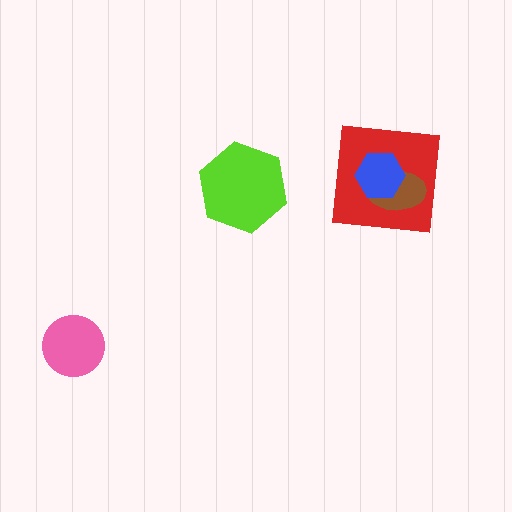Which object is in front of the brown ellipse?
The blue hexagon is in front of the brown ellipse.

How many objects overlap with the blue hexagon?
2 objects overlap with the blue hexagon.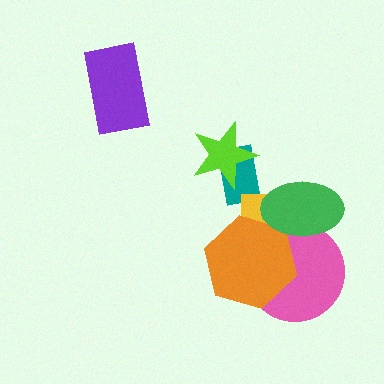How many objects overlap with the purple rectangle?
0 objects overlap with the purple rectangle.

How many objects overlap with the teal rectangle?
1 object overlaps with the teal rectangle.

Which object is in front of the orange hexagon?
The green ellipse is in front of the orange hexagon.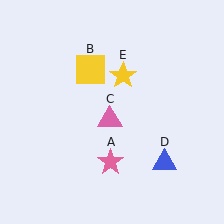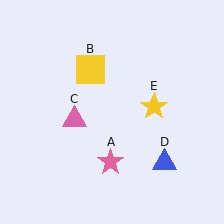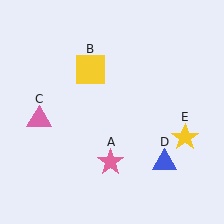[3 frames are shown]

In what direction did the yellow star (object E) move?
The yellow star (object E) moved down and to the right.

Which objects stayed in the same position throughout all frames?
Pink star (object A) and yellow square (object B) and blue triangle (object D) remained stationary.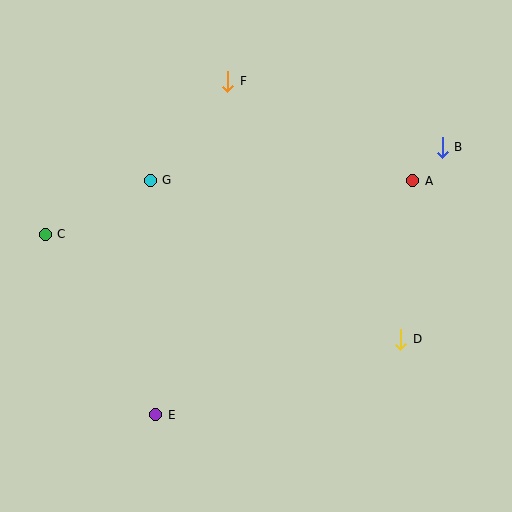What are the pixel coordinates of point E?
Point E is at (156, 415).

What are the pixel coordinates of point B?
Point B is at (442, 147).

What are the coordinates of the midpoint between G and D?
The midpoint between G and D is at (275, 260).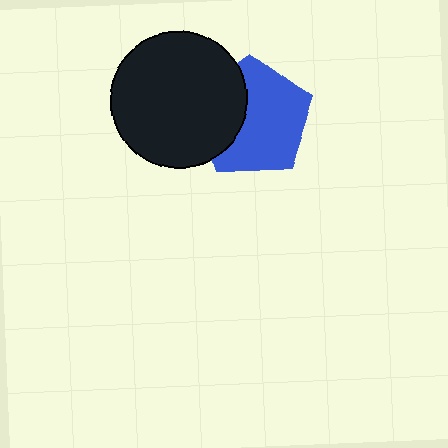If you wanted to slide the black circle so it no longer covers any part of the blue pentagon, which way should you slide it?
Slide it left — that is the most direct way to separate the two shapes.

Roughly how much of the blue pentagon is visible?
Most of it is visible (roughly 67%).